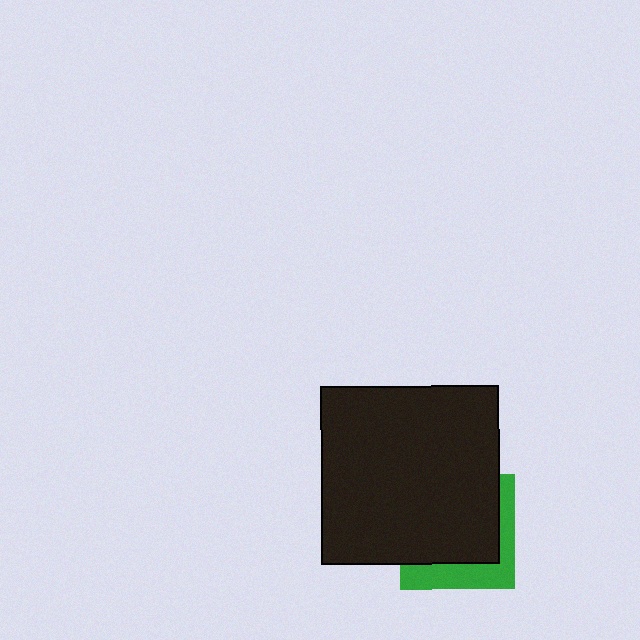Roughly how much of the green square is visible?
A small part of it is visible (roughly 31%).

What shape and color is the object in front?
The object in front is a black square.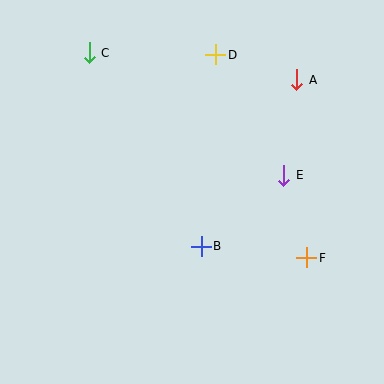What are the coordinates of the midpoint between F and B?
The midpoint between F and B is at (254, 252).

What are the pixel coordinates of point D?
Point D is at (216, 55).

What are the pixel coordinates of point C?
Point C is at (89, 53).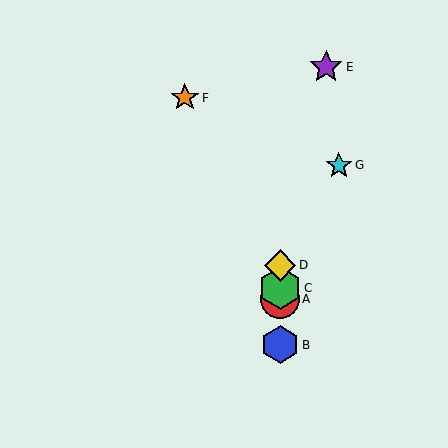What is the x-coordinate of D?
Object D is at x≈280.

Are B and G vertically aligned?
No, B is at x≈280 and G is at x≈339.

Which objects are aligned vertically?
Objects A, B, C, D are aligned vertically.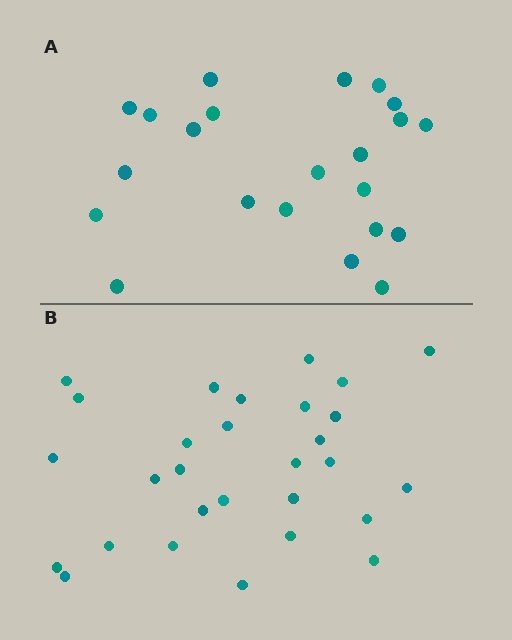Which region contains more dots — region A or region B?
Region B (the bottom region) has more dots.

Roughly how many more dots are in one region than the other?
Region B has roughly 8 or so more dots than region A.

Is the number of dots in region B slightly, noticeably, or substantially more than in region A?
Region B has noticeably more, but not dramatically so. The ratio is roughly 1.3 to 1.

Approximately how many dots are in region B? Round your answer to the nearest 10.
About 30 dots. (The exact count is 29, which rounds to 30.)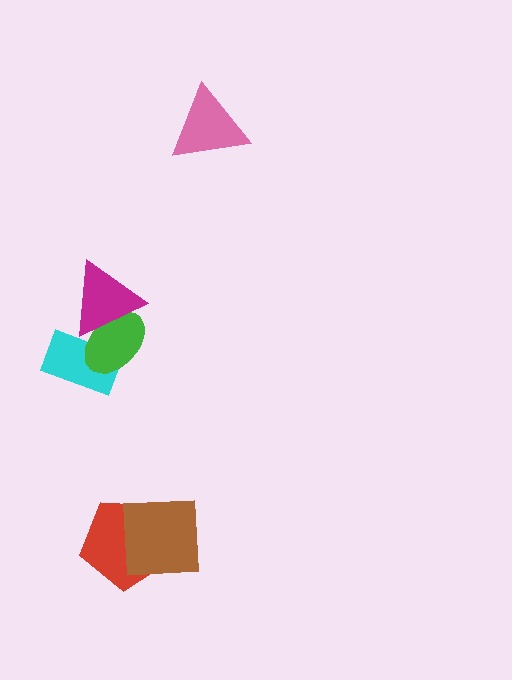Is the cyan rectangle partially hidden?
Yes, it is partially covered by another shape.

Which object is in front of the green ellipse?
The magenta triangle is in front of the green ellipse.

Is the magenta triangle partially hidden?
No, no other shape covers it.